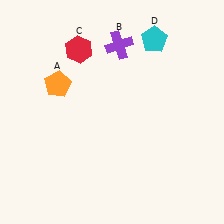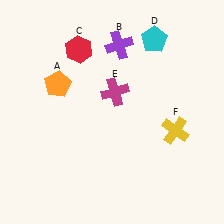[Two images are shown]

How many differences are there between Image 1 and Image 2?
There are 2 differences between the two images.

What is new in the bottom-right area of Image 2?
A yellow cross (F) was added in the bottom-right area of Image 2.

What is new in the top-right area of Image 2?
A magenta cross (E) was added in the top-right area of Image 2.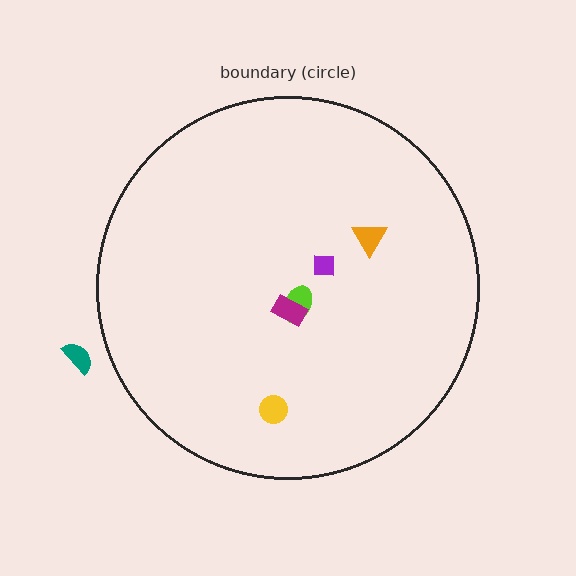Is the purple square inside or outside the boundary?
Inside.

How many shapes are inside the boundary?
5 inside, 1 outside.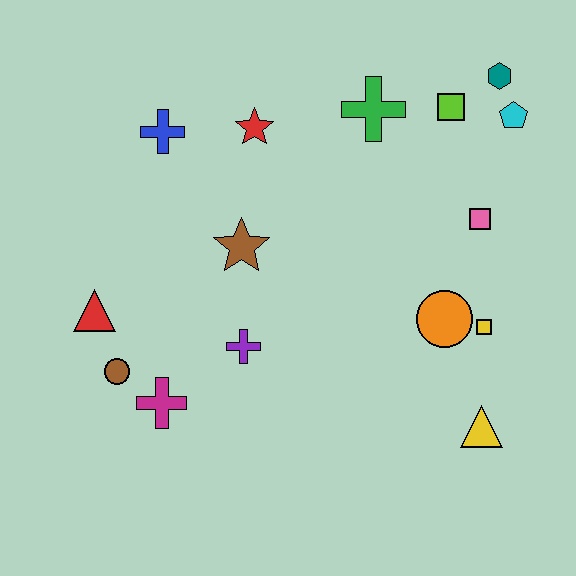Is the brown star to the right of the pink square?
No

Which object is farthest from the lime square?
The brown circle is farthest from the lime square.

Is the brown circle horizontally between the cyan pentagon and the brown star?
No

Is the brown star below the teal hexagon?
Yes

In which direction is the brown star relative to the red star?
The brown star is below the red star.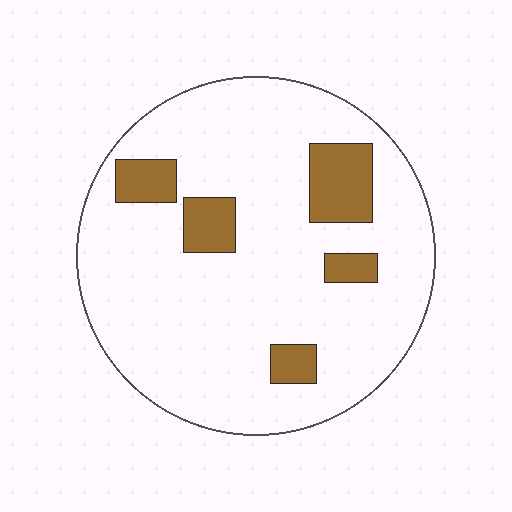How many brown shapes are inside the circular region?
5.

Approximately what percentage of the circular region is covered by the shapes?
Approximately 15%.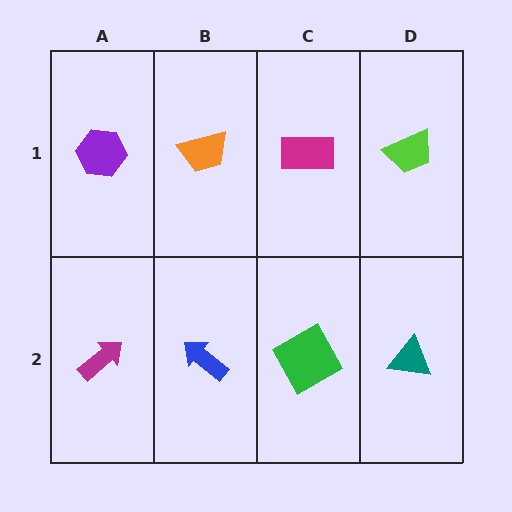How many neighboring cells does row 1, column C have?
3.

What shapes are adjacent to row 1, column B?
A blue arrow (row 2, column B), a purple hexagon (row 1, column A), a magenta rectangle (row 1, column C).